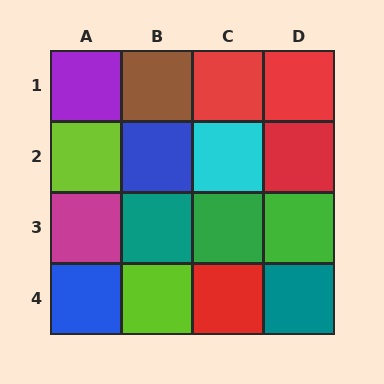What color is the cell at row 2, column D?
Red.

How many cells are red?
4 cells are red.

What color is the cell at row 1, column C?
Red.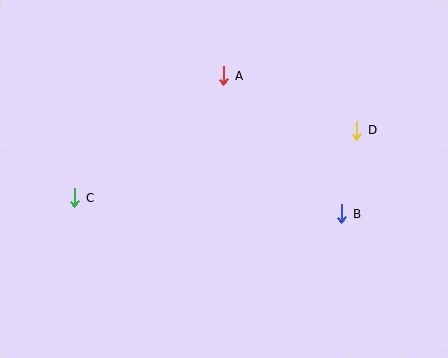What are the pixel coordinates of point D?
Point D is at (357, 130).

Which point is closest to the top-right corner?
Point D is closest to the top-right corner.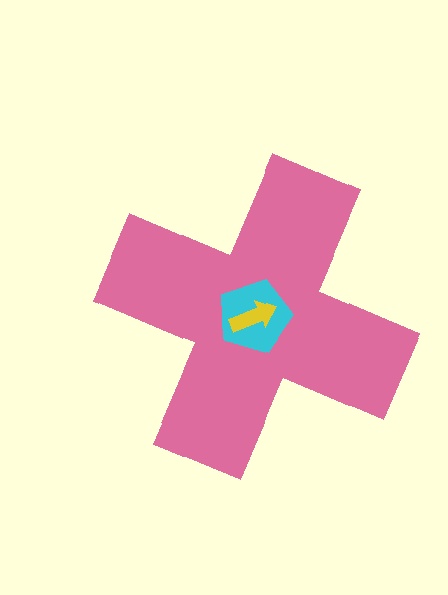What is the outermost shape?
The pink cross.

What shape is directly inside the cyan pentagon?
The yellow arrow.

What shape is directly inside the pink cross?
The cyan pentagon.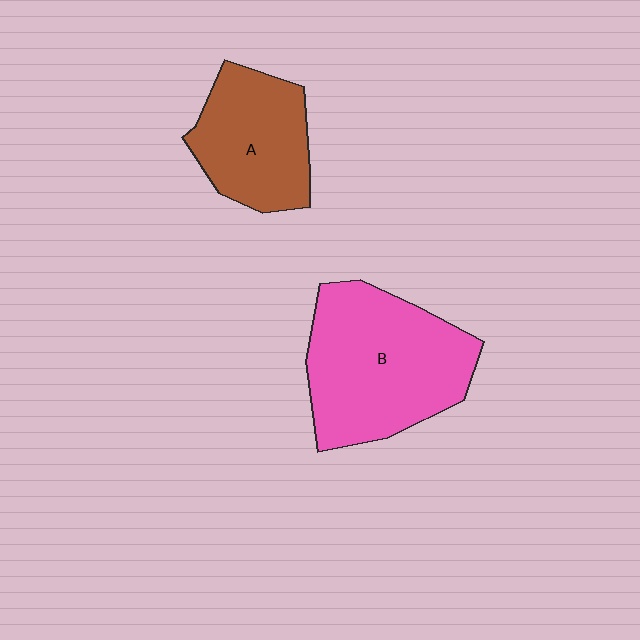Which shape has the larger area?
Shape B (pink).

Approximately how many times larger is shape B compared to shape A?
Approximately 1.5 times.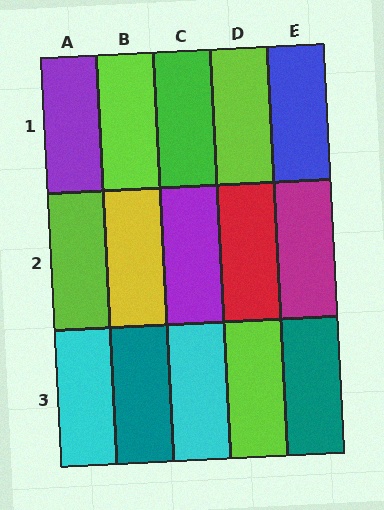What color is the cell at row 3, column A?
Cyan.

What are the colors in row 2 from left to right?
Lime, yellow, purple, red, magenta.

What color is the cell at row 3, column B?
Teal.